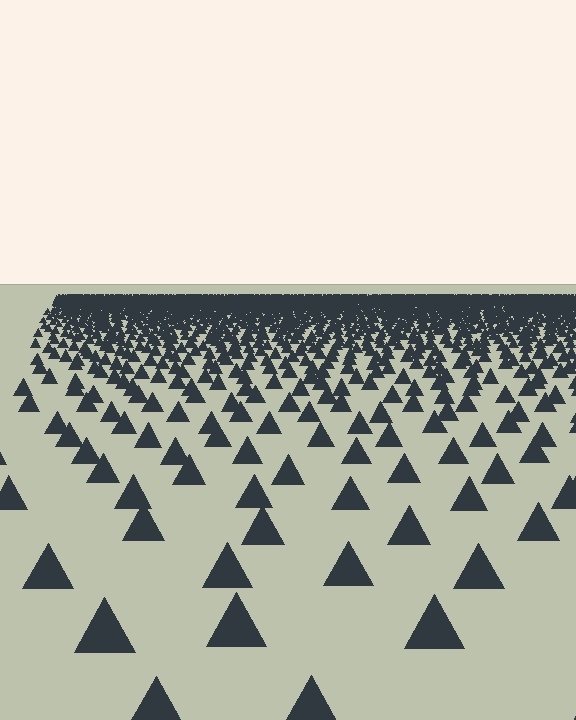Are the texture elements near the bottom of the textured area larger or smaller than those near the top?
Larger. Near the bottom, elements are closer to the viewer and appear at a bigger on-screen size.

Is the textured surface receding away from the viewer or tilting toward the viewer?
The surface is receding away from the viewer. Texture elements get smaller and denser toward the top.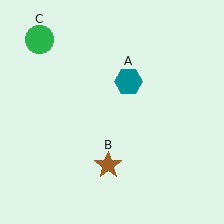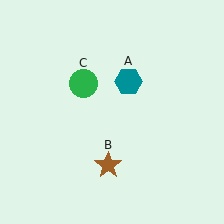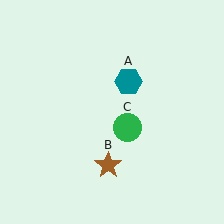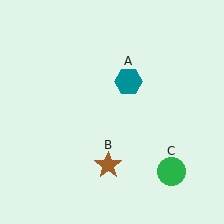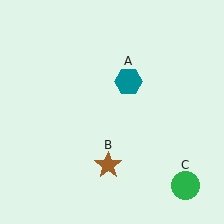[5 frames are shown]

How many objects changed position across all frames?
1 object changed position: green circle (object C).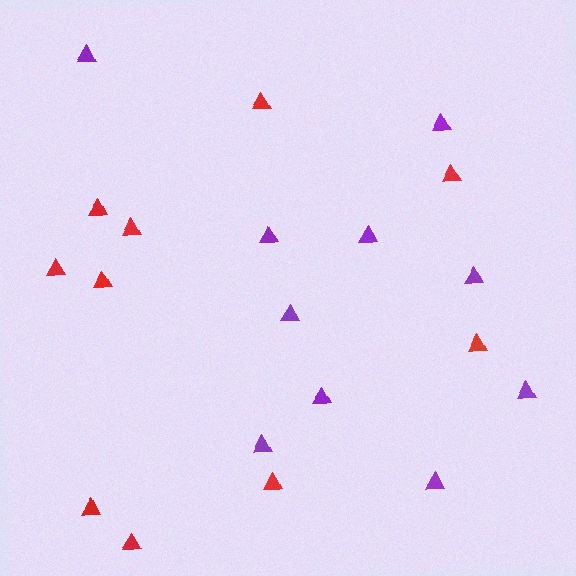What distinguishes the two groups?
There are 2 groups: one group of red triangles (10) and one group of purple triangles (10).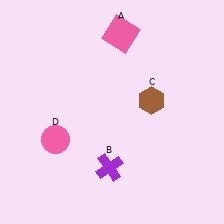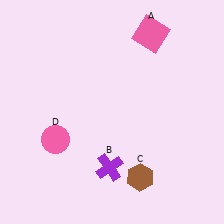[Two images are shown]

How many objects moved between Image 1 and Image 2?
2 objects moved between the two images.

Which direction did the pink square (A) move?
The pink square (A) moved right.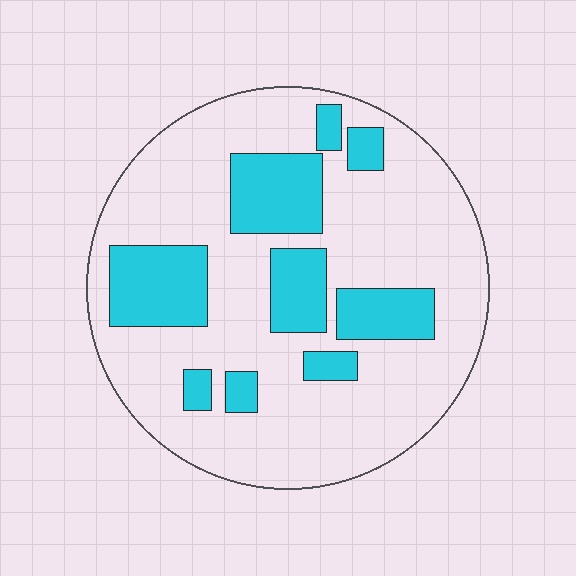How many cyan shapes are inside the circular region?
9.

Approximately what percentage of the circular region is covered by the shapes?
Approximately 25%.